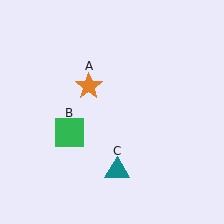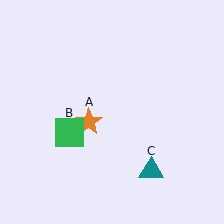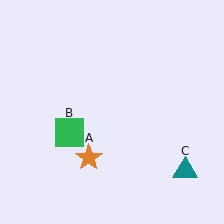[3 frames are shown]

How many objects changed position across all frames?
2 objects changed position: orange star (object A), teal triangle (object C).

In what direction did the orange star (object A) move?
The orange star (object A) moved down.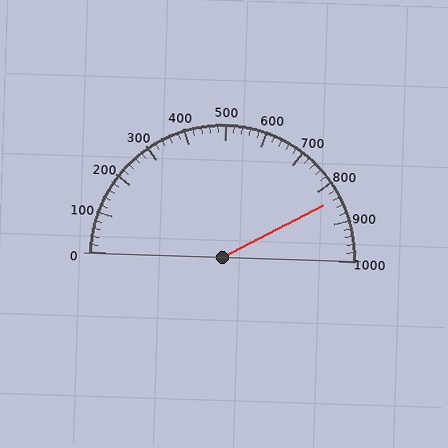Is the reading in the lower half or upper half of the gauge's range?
The reading is in the upper half of the range (0 to 1000).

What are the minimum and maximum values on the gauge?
The gauge ranges from 0 to 1000.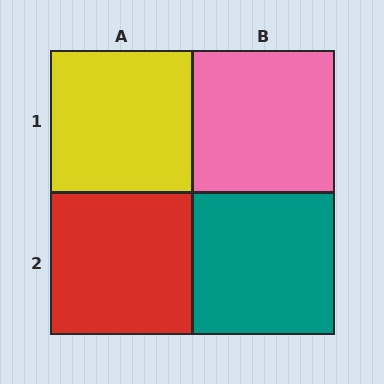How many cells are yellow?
1 cell is yellow.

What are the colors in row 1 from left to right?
Yellow, pink.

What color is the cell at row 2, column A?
Red.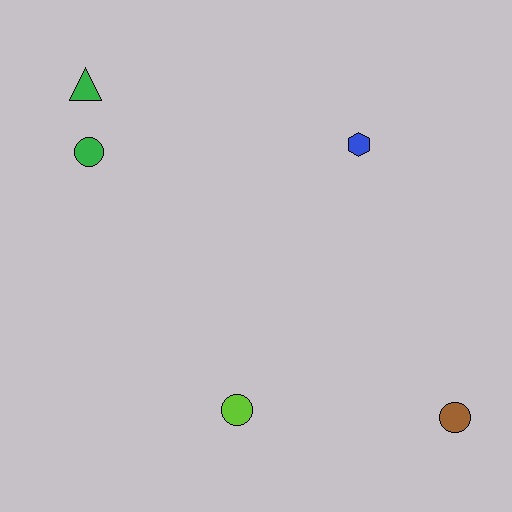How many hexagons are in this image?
There is 1 hexagon.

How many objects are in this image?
There are 5 objects.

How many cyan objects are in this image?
There are no cyan objects.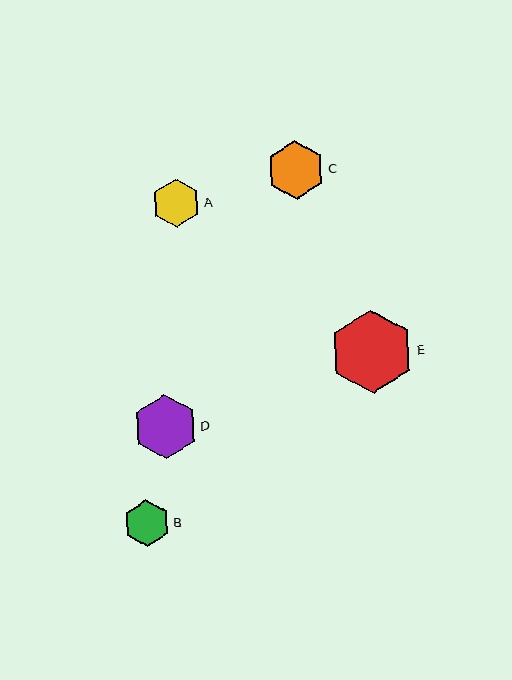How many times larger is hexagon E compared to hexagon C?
Hexagon E is approximately 1.4 times the size of hexagon C.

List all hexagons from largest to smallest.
From largest to smallest: E, D, C, A, B.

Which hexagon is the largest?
Hexagon E is the largest with a size of approximately 83 pixels.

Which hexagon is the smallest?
Hexagon B is the smallest with a size of approximately 47 pixels.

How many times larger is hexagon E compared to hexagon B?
Hexagon E is approximately 1.8 times the size of hexagon B.